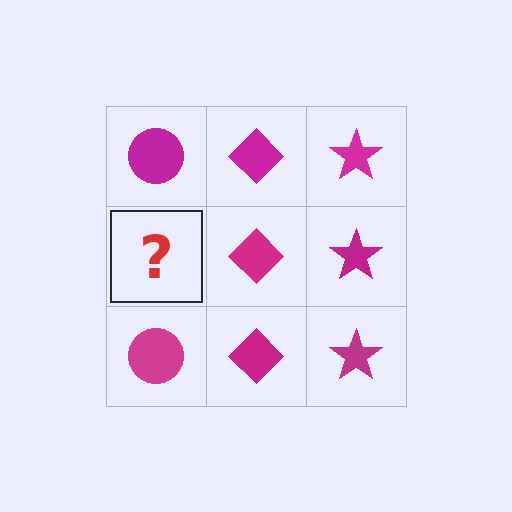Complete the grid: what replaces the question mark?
The question mark should be replaced with a magenta circle.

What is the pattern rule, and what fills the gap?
The rule is that each column has a consistent shape. The gap should be filled with a magenta circle.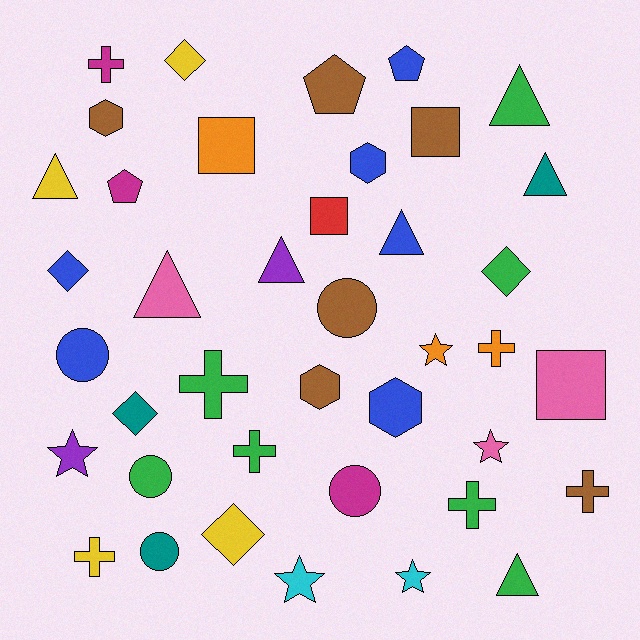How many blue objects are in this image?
There are 6 blue objects.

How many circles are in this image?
There are 5 circles.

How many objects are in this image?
There are 40 objects.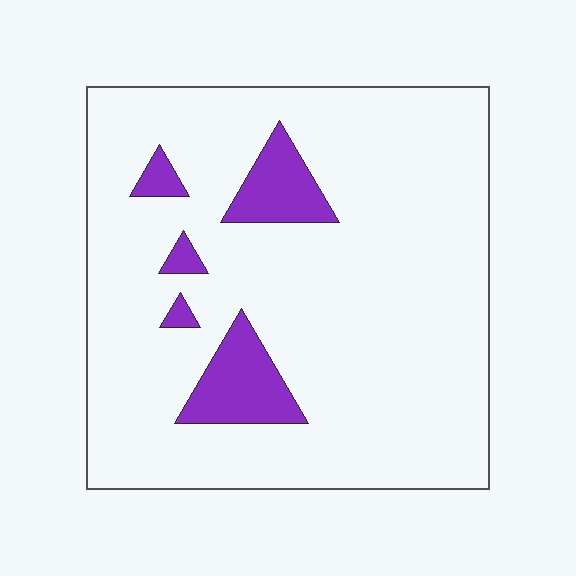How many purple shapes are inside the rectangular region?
5.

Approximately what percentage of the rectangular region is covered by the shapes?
Approximately 10%.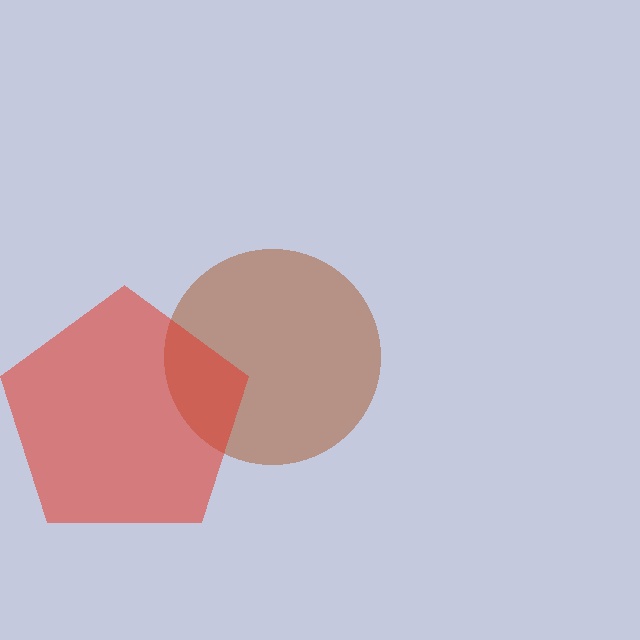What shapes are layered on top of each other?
The layered shapes are: a brown circle, a red pentagon.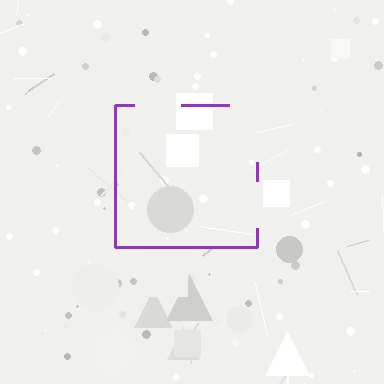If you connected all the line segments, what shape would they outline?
They would outline a square.